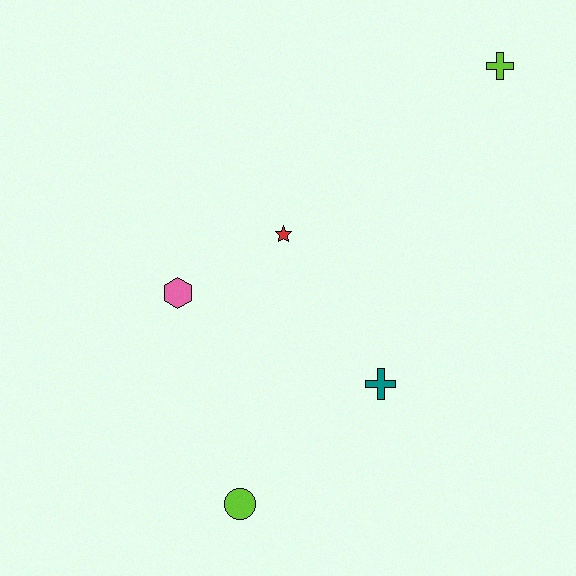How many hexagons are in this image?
There is 1 hexagon.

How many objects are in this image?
There are 5 objects.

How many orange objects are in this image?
There are no orange objects.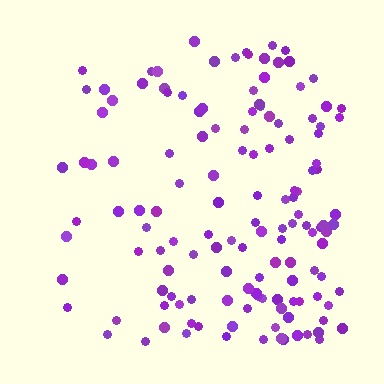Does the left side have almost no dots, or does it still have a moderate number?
Still a moderate number, just noticeably fewer than the right.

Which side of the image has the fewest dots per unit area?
The left.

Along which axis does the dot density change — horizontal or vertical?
Horizontal.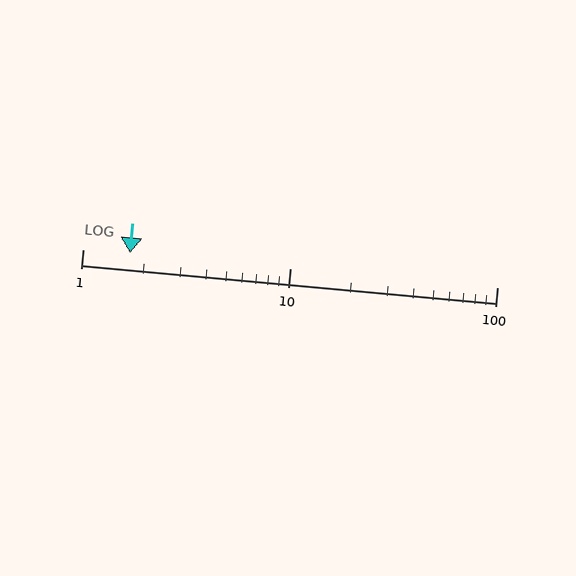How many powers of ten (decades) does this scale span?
The scale spans 2 decades, from 1 to 100.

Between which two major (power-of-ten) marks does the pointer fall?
The pointer is between 1 and 10.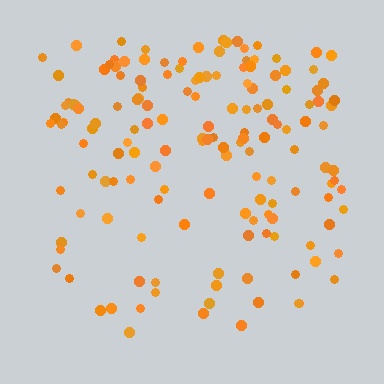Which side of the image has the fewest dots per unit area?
The bottom.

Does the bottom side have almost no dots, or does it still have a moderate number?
Still a moderate number, just noticeably fewer than the top.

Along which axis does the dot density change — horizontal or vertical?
Vertical.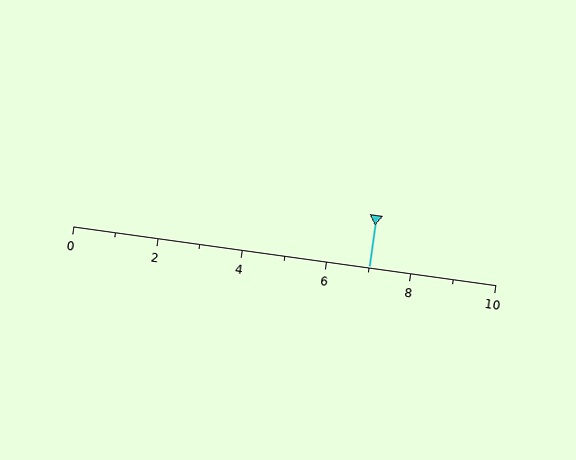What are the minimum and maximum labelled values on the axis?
The axis runs from 0 to 10.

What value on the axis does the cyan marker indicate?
The marker indicates approximately 7.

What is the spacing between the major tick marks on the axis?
The major ticks are spaced 2 apart.